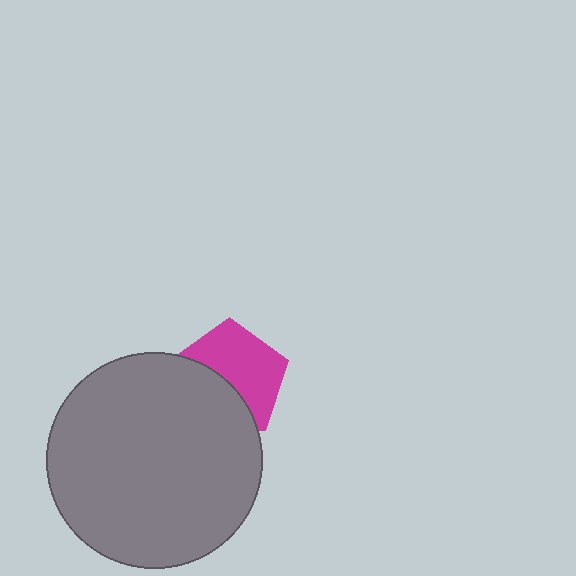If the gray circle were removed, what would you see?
You would see the complete magenta pentagon.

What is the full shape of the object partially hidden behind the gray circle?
The partially hidden object is a magenta pentagon.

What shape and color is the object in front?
The object in front is a gray circle.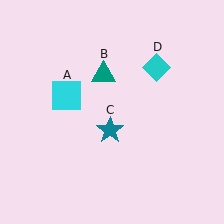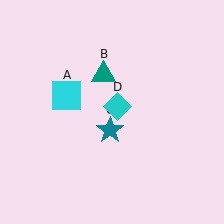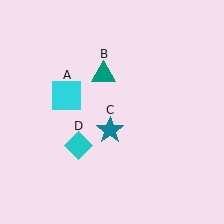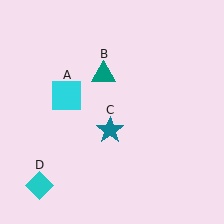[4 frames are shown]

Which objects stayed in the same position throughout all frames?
Cyan square (object A) and teal triangle (object B) and teal star (object C) remained stationary.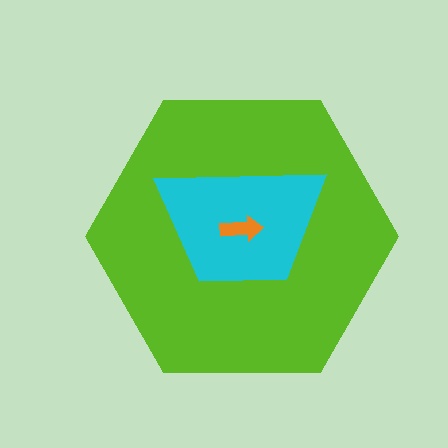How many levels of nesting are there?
3.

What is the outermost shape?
The lime hexagon.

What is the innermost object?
The orange arrow.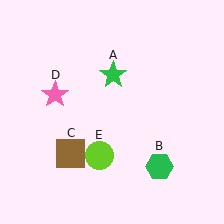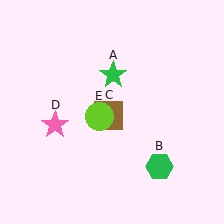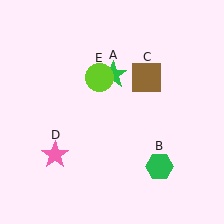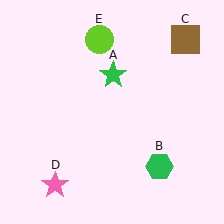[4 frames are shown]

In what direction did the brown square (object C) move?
The brown square (object C) moved up and to the right.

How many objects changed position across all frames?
3 objects changed position: brown square (object C), pink star (object D), lime circle (object E).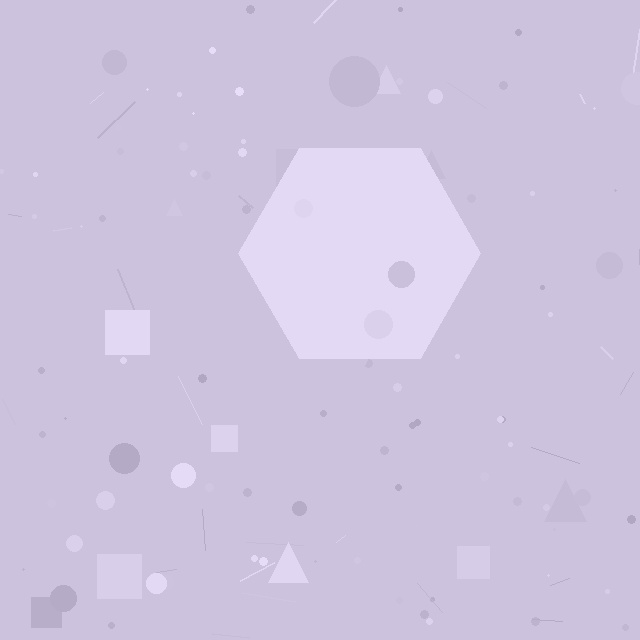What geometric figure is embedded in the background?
A hexagon is embedded in the background.